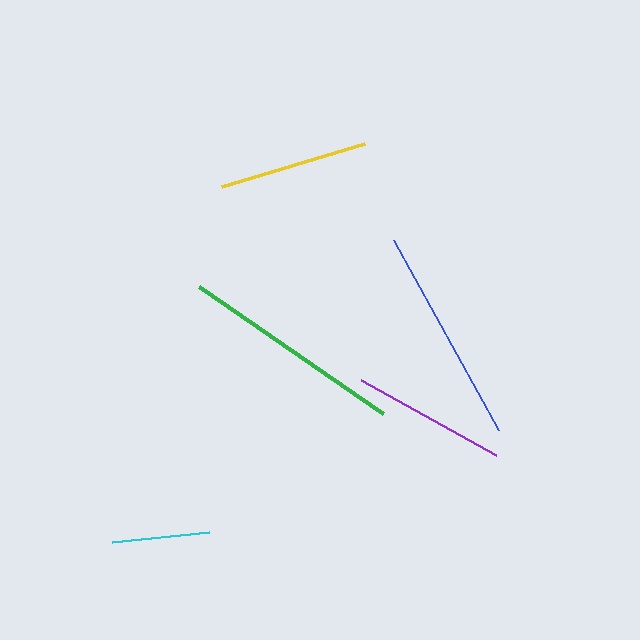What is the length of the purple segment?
The purple segment is approximately 154 pixels long.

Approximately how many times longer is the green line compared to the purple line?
The green line is approximately 1.4 times the length of the purple line.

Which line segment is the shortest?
The cyan line is the shortest at approximately 97 pixels.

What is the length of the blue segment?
The blue segment is approximately 217 pixels long.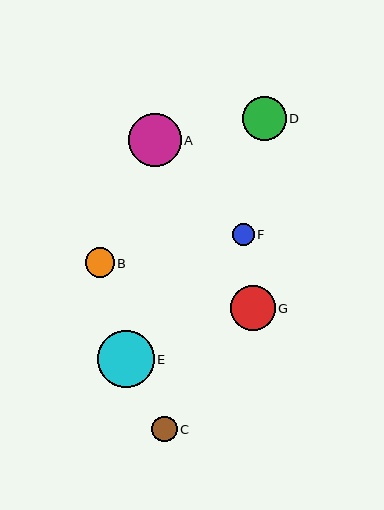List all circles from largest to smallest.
From largest to smallest: E, A, G, D, B, C, F.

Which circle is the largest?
Circle E is the largest with a size of approximately 57 pixels.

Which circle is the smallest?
Circle F is the smallest with a size of approximately 22 pixels.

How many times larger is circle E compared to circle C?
Circle E is approximately 2.2 times the size of circle C.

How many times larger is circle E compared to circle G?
Circle E is approximately 1.3 times the size of circle G.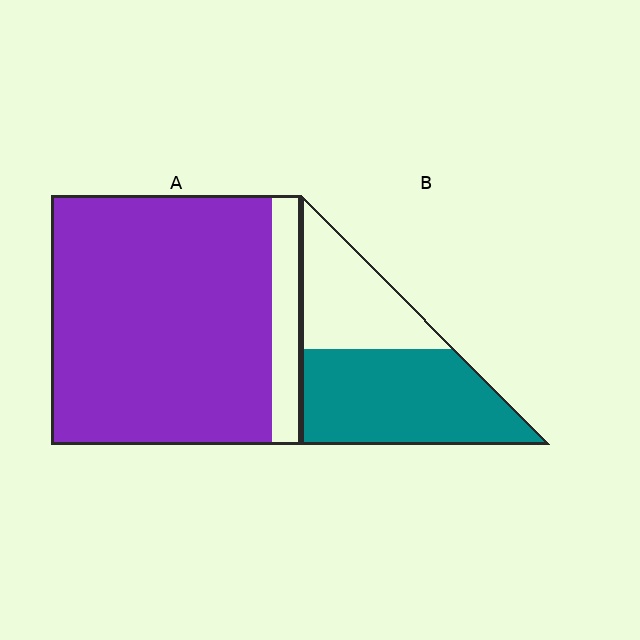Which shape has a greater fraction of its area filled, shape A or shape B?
Shape A.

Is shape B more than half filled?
Yes.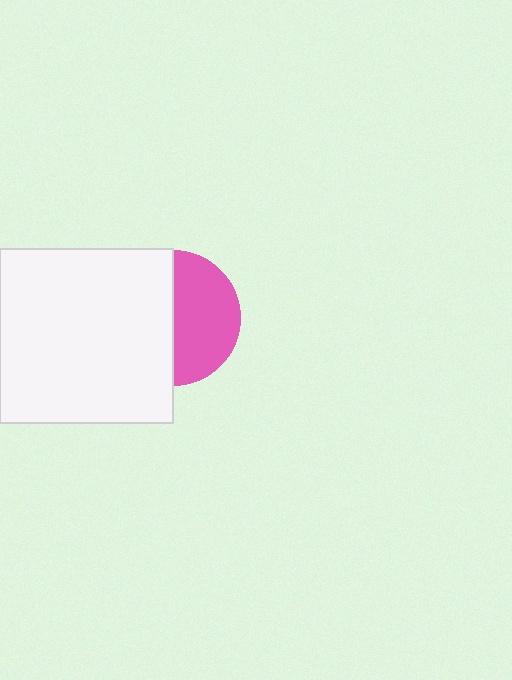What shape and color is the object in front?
The object in front is a white square.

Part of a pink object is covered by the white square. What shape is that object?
It is a circle.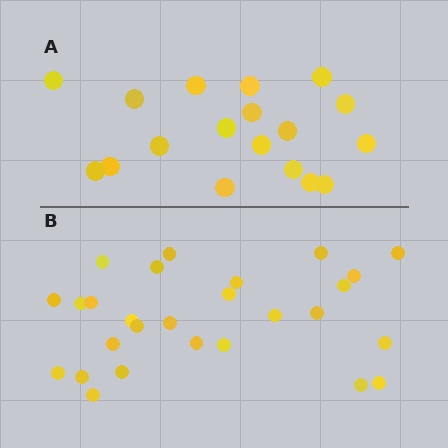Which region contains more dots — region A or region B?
Region B (the bottom region) has more dots.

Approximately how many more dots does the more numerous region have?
Region B has roughly 8 or so more dots than region A.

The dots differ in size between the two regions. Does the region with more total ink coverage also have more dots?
No. Region A has more total ink coverage because its dots are larger, but region B actually contains more individual dots. Total area can be misleading — the number of items is what matters here.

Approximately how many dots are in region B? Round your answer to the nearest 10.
About 30 dots. (The exact count is 27, which rounds to 30.)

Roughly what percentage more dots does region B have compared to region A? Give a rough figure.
About 50% more.